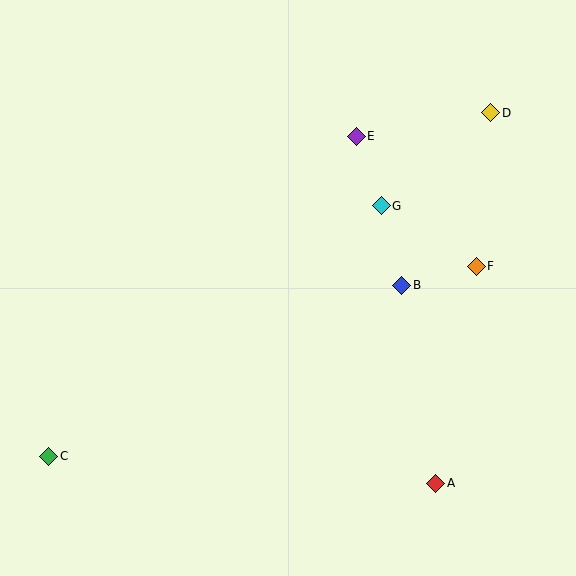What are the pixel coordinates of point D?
Point D is at (491, 113).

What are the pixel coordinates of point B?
Point B is at (402, 285).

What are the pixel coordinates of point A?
Point A is at (436, 483).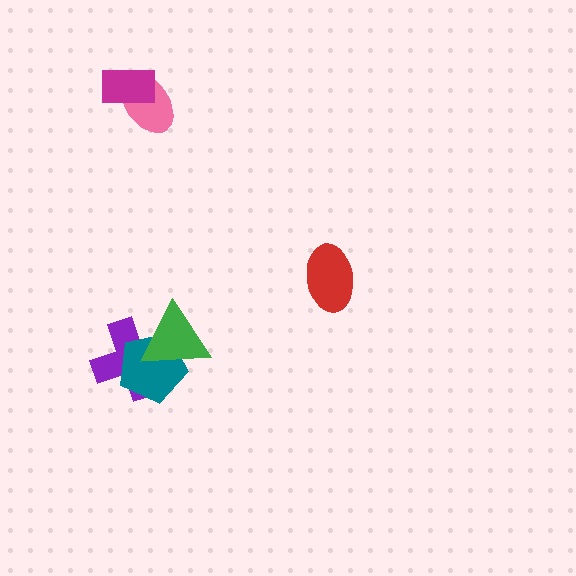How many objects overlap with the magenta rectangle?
1 object overlaps with the magenta rectangle.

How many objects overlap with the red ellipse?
0 objects overlap with the red ellipse.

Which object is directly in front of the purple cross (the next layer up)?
The teal pentagon is directly in front of the purple cross.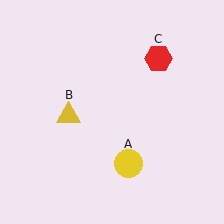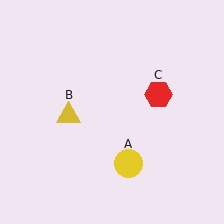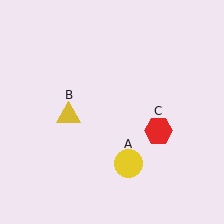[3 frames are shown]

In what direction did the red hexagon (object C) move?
The red hexagon (object C) moved down.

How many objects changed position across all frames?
1 object changed position: red hexagon (object C).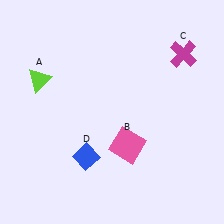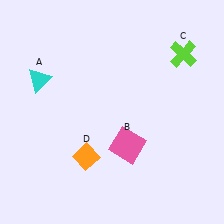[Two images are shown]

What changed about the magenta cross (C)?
In Image 1, C is magenta. In Image 2, it changed to lime.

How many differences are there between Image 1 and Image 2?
There are 3 differences between the two images.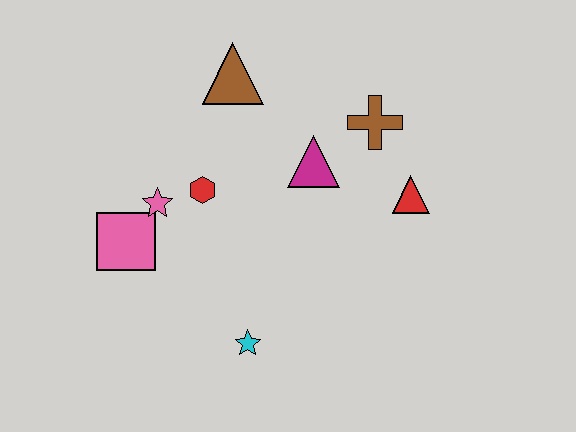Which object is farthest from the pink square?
The red triangle is farthest from the pink square.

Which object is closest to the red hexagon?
The pink star is closest to the red hexagon.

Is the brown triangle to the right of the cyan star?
No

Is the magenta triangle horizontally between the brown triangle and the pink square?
No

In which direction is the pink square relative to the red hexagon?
The pink square is to the left of the red hexagon.